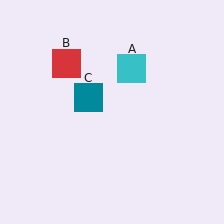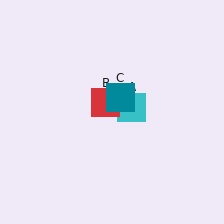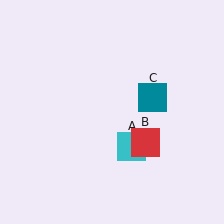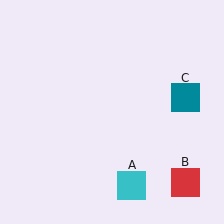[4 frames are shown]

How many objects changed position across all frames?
3 objects changed position: cyan square (object A), red square (object B), teal square (object C).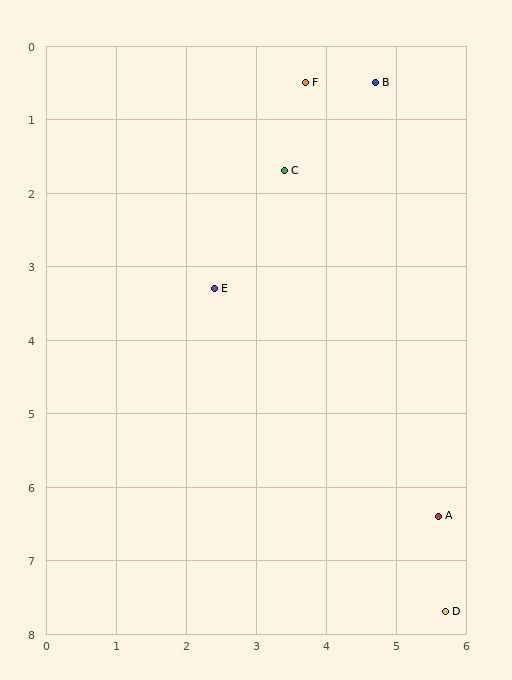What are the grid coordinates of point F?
Point F is at approximately (3.7, 0.5).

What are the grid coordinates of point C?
Point C is at approximately (3.4, 1.7).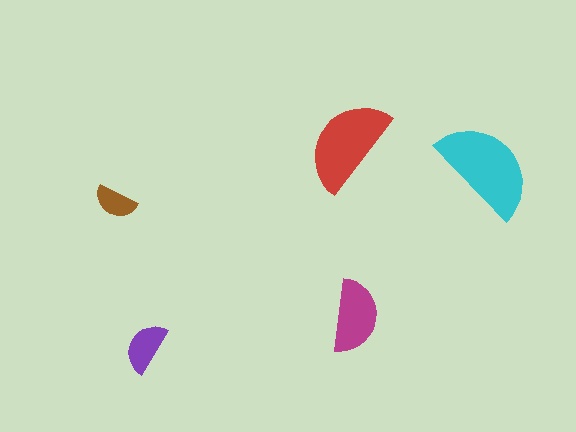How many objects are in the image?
There are 5 objects in the image.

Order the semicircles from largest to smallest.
the cyan one, the red one, the magenta one, the purple one, the brown one.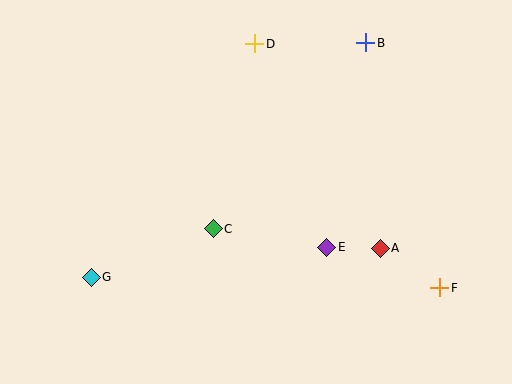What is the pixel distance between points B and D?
The distance between B and D is 111 pixels.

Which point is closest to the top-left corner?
Point D is closest to the top-left corner.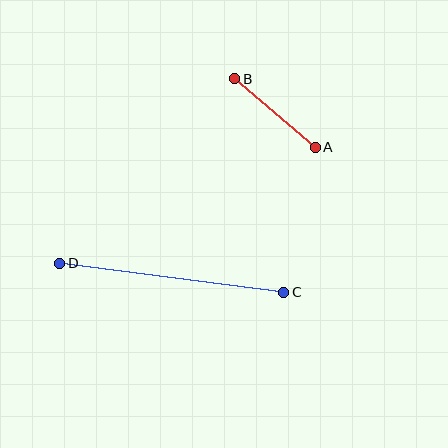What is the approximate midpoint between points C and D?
The midpoint is at approximately (172, 278) pixels.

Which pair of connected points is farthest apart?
Points C and D are farthest apart.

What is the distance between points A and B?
The distance is approximately 106 pixels.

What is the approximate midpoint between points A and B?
The midpoint is at approximately (275, 113) pixels.